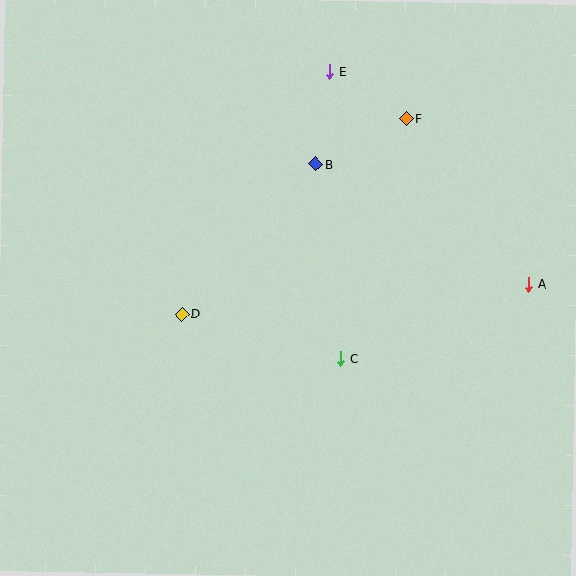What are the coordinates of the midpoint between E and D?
The midpoint between E and D is at (256, 193).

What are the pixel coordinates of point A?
Point A is at (529, 285).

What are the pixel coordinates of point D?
Point D is at (182, 315).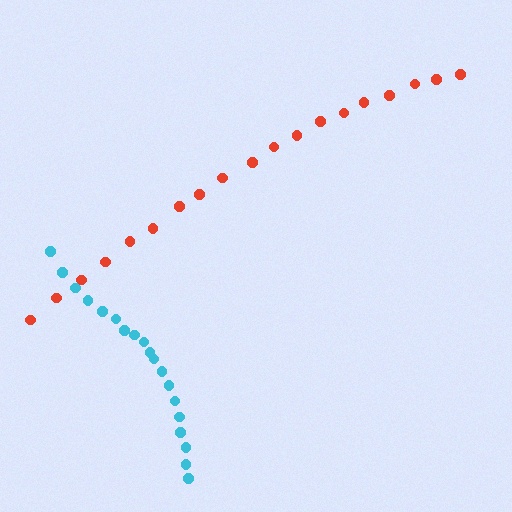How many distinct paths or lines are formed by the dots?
There are 2 distinct paths.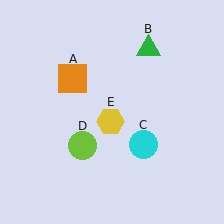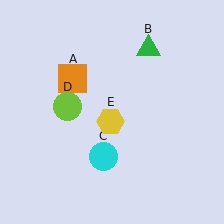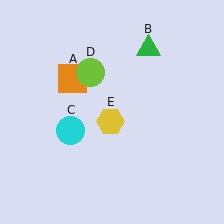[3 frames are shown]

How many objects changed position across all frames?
2 objects changed position: cyan circle (object C), lime circle (object D).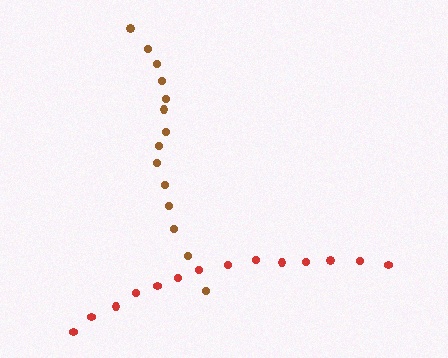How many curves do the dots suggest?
There are 2 distinct paths.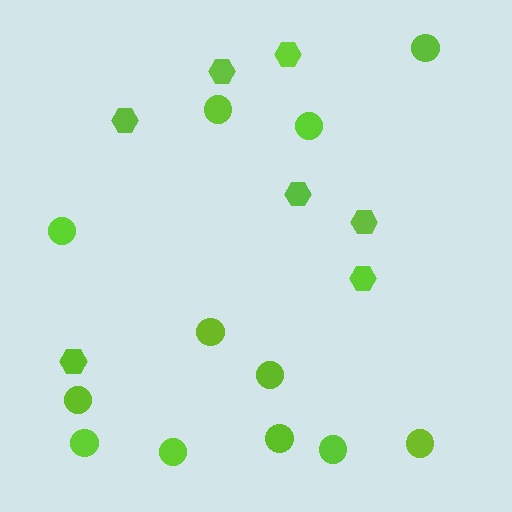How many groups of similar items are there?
There are 2 groups: one group of circles (12) and one group of hexagons (7).